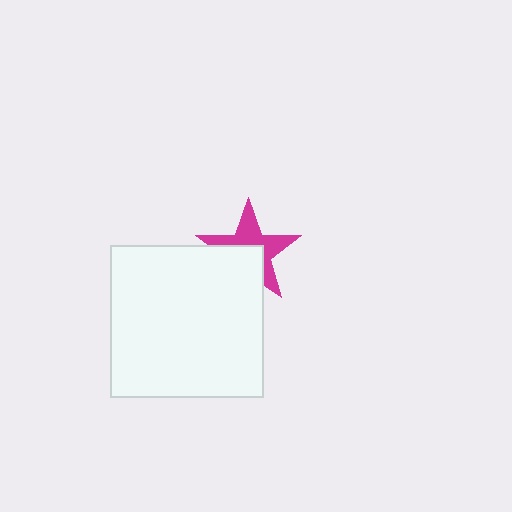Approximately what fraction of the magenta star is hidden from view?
Roughly 44% of the magenta star is hidden behind the white square.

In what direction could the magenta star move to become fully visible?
The magenta star could move up. That would shift it out from behind the white square entirely.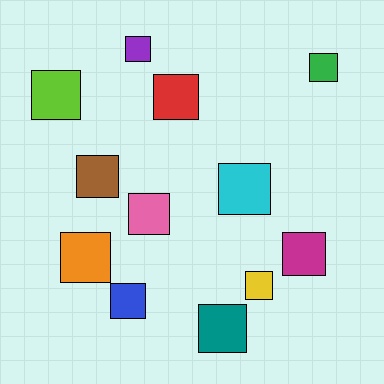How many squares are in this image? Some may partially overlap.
There are 12 squares.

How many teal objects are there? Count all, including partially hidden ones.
There is 1 teal object.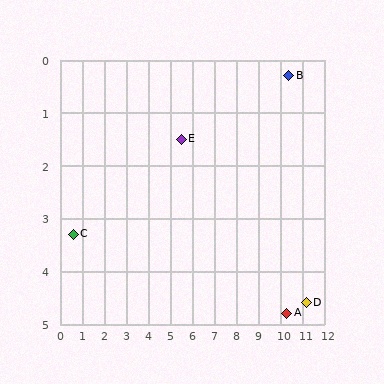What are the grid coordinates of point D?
Point D is at approximately (11.2, 4.6).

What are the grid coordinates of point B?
Point B is at approximately (10.4, 0.3).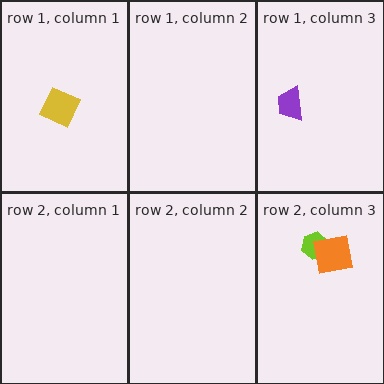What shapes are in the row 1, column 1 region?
The yellow diamond.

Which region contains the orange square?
The row 2, column 3 region.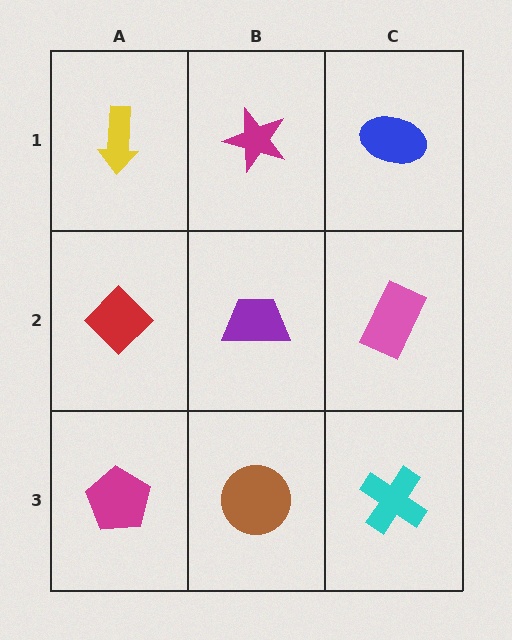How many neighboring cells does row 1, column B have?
3.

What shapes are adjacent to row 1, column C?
A pink rectangle (row 2, column C), a magenta star (row 1, column B).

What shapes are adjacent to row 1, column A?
A red diamond (row 2, column A), a magenta star (row 1, column B).